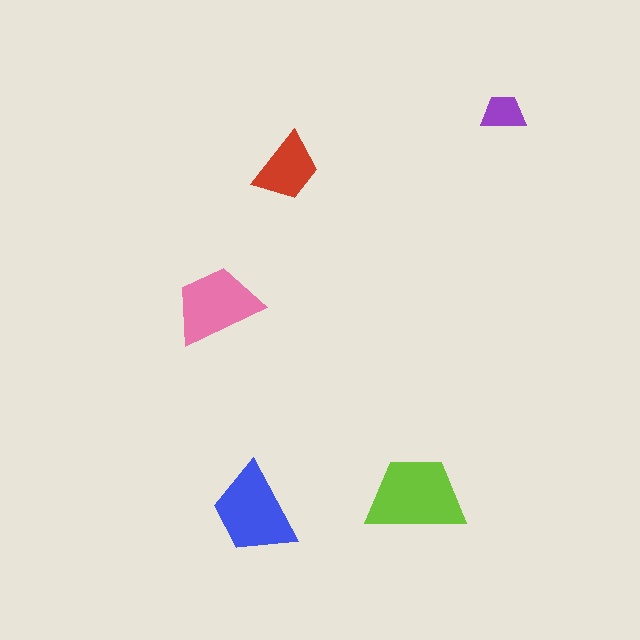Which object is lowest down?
The blue trapezoid is bottommost.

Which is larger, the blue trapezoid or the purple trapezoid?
The blue one.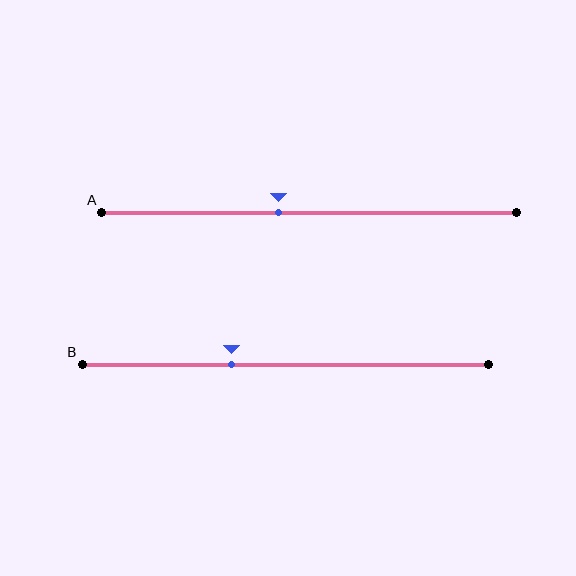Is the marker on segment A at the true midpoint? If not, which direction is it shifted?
No, the marker on segment A is shifted to the left by about 7% of the segment length.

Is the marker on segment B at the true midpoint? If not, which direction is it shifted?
No, the marker on segment B is shifted to the left by about 13% of the segment length.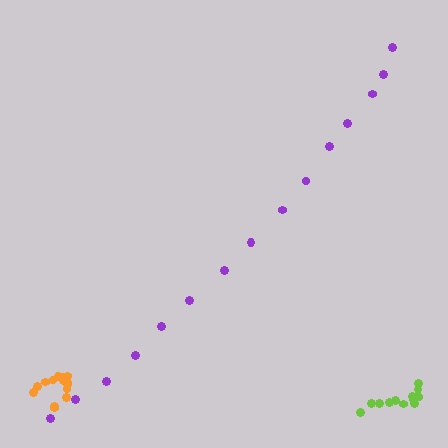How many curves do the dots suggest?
There are 3 distinct paths.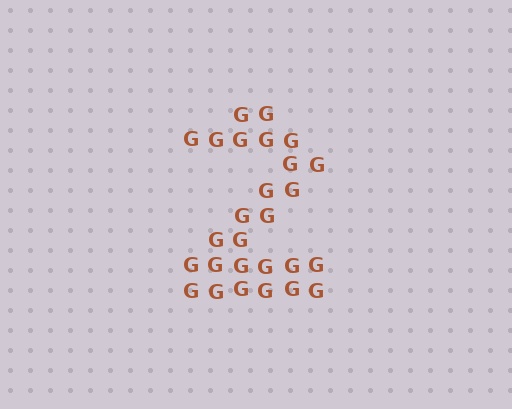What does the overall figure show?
The overall figure shows the digit 2.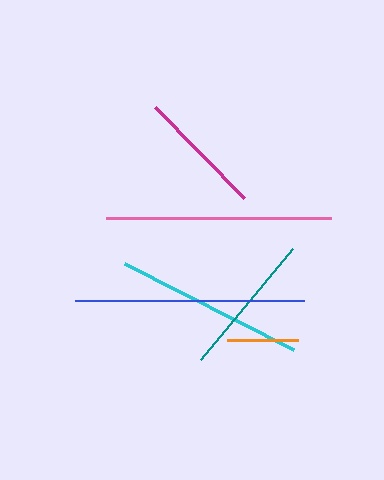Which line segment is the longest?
The blue line is the longest at approximately 229 pixels.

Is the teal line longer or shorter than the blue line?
The blue line is longer than the teal line.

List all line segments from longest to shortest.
From longest to shortest: blue, pink, cyan, teal, magenta, orange.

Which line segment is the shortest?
The orange line is the shortest at approximately 71 pixels.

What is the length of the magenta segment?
The magenta segment is approximately 127 pixels long.